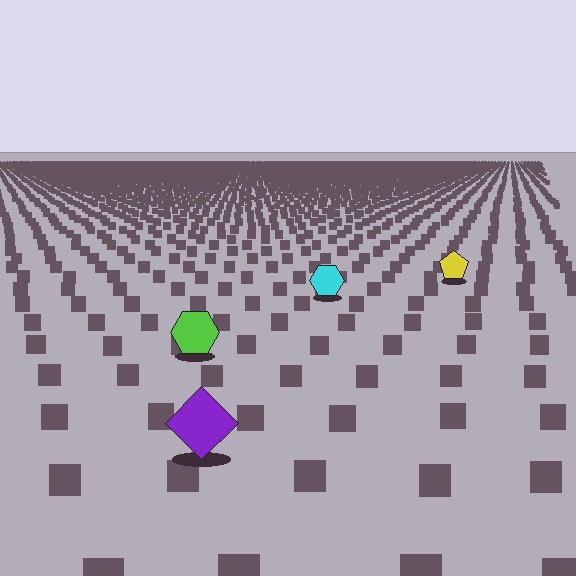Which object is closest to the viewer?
The purple diamond is closest. The texture marks near it are larger and more spread out.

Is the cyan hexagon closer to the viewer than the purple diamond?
No. The purple diamond is closer — you can tell from the texture gradient: the ground texture is coarser near it.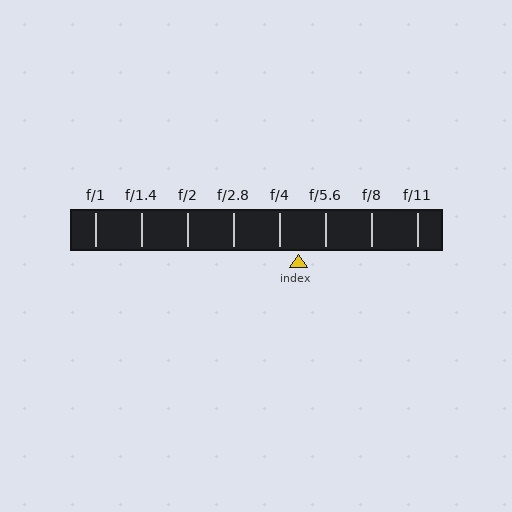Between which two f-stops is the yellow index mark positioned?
The index mark is between f/4 and f/5.6.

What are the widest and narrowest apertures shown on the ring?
The widest aperture shown is f/1 and the narrowest is f/11.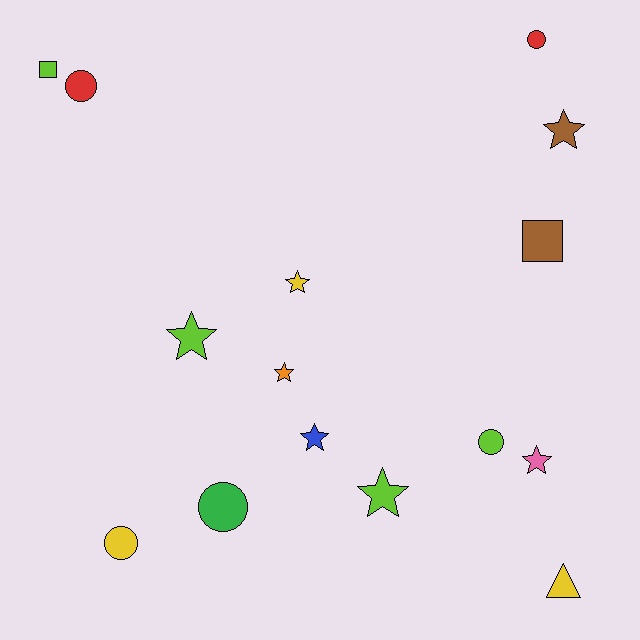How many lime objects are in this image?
There are 4 lime objects.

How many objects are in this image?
There are 15 objects.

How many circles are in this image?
There are 5 circles.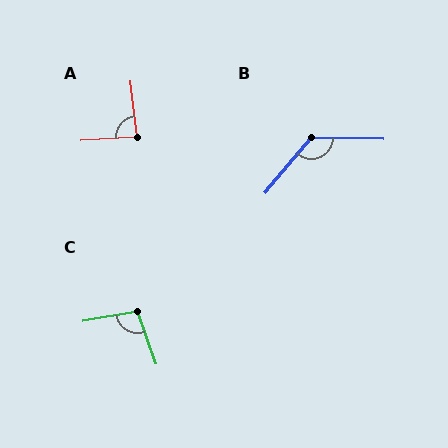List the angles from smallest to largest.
A (87°), C (99°), B (129°).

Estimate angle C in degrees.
Approximately 99 degrees.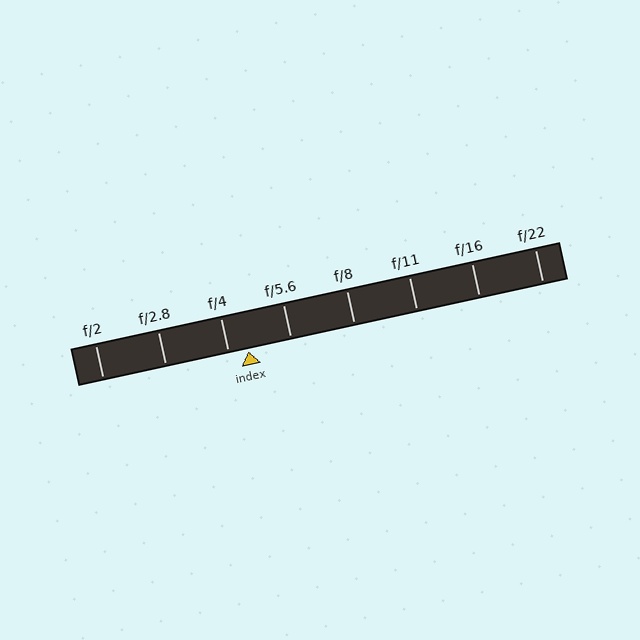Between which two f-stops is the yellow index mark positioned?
The index mark is between f/4 and f/5.6.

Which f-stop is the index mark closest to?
The index mark is closest to f/4.